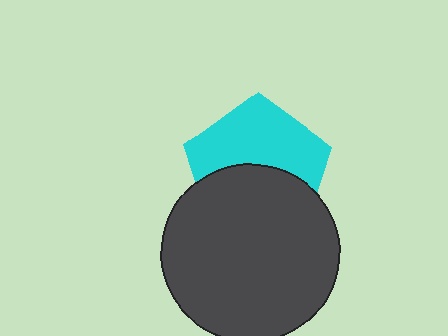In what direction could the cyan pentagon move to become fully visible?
The cyan pentagon could move up. That would shift it out from behind the dark gray circle entirely.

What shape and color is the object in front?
The object in front is a dark gray circle.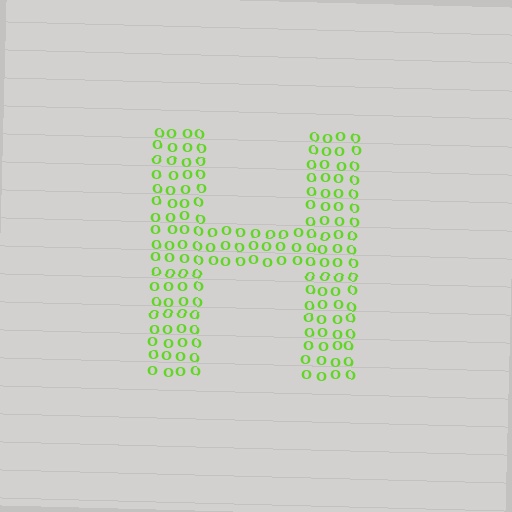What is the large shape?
The large shape is the letter H.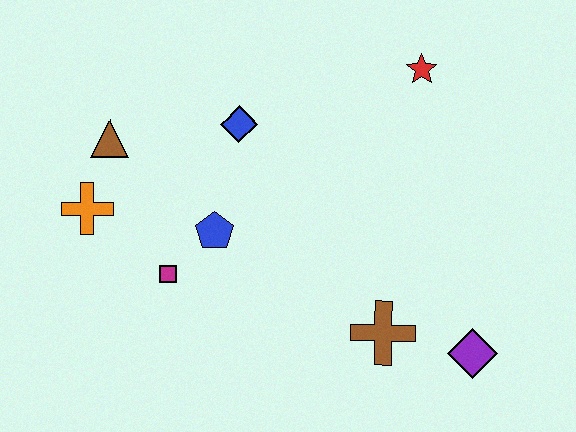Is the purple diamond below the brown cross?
Yes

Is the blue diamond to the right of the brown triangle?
Yes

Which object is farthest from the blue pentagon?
The purple diamond is farthest from the blue pentagon.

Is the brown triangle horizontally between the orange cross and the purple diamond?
Yes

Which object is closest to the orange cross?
The brown triangle is closest to the orange cross.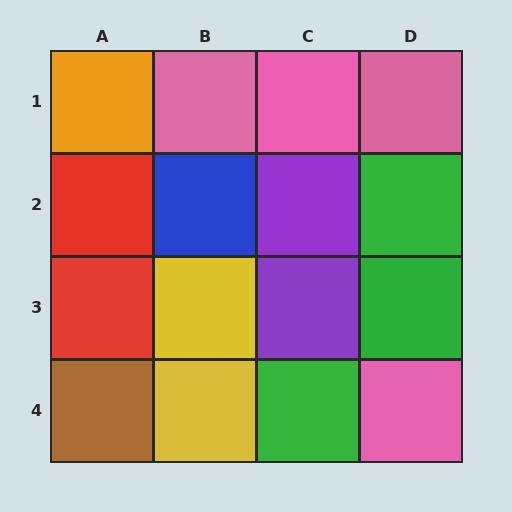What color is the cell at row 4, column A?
Brown.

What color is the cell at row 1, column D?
Pink.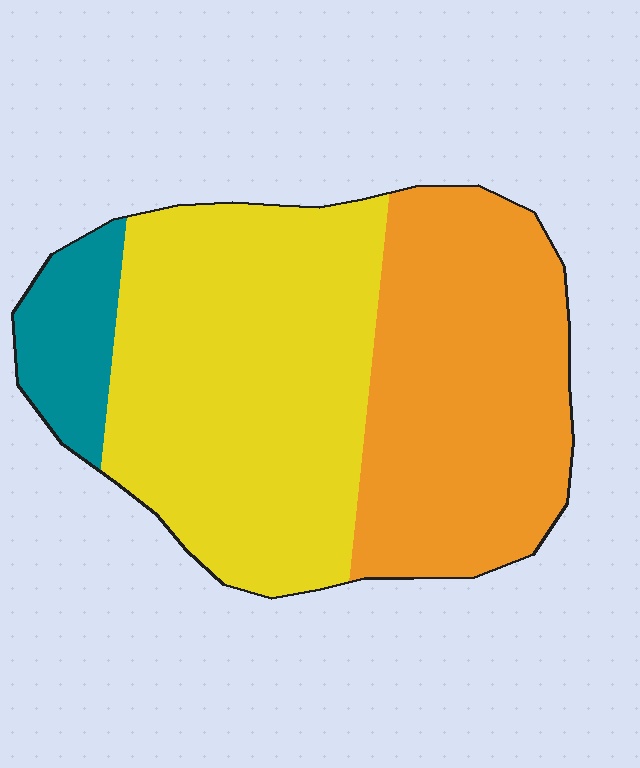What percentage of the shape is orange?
Orange covers 40% of the shape.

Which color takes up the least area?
Teal, at roughly 10%.